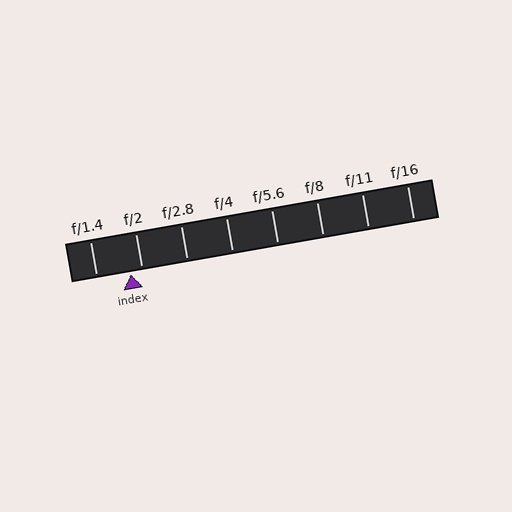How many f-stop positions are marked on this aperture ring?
There are 8 f-stop positions marked.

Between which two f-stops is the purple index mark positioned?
The index mark is between f/1.4 and f/2.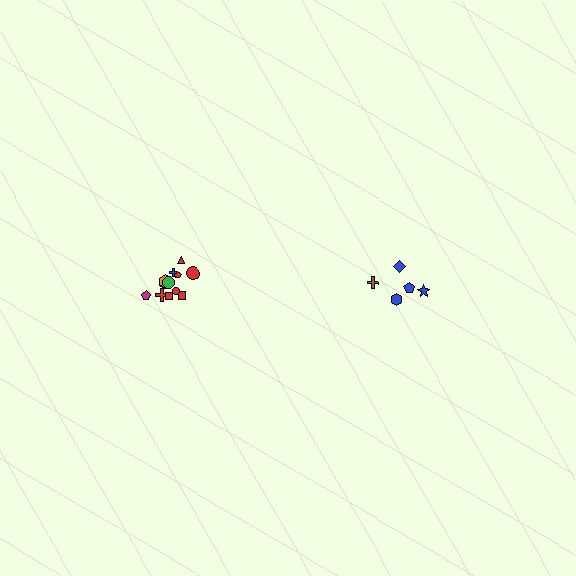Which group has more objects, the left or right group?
The left group.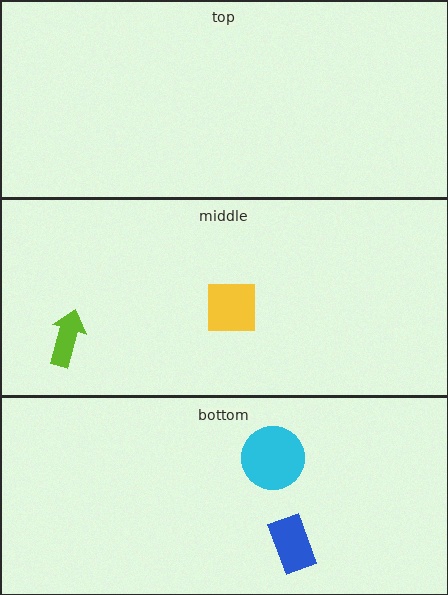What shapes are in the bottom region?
The blue rectangle, the cyan circle.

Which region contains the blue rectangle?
The bottom region.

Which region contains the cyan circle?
The bottom region.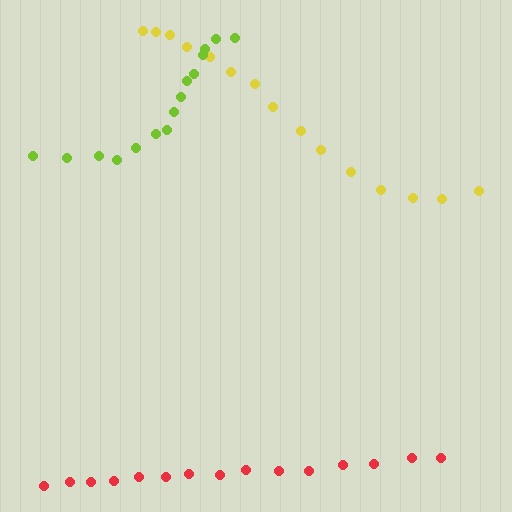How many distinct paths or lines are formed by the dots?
There are 3 distinct paths.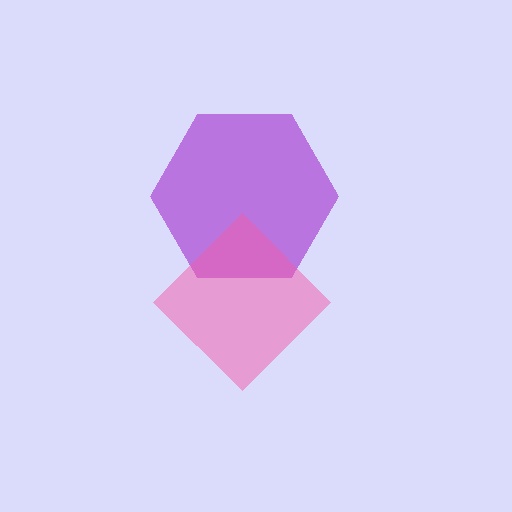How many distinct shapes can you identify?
There are 2 distinct shapes: a purple hexagon, a pink diamond.